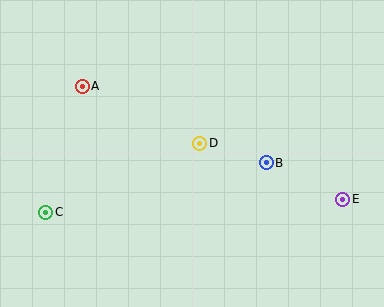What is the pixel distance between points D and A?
The distance between D and A is 131 pixels.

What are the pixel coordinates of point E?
Point E is at (343, 199).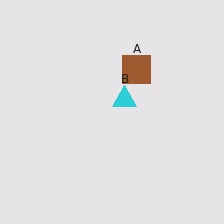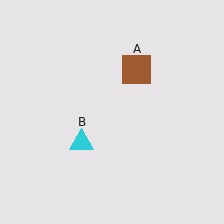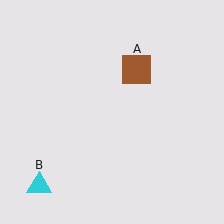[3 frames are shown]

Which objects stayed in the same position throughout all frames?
Brown square (object A) remained stationary.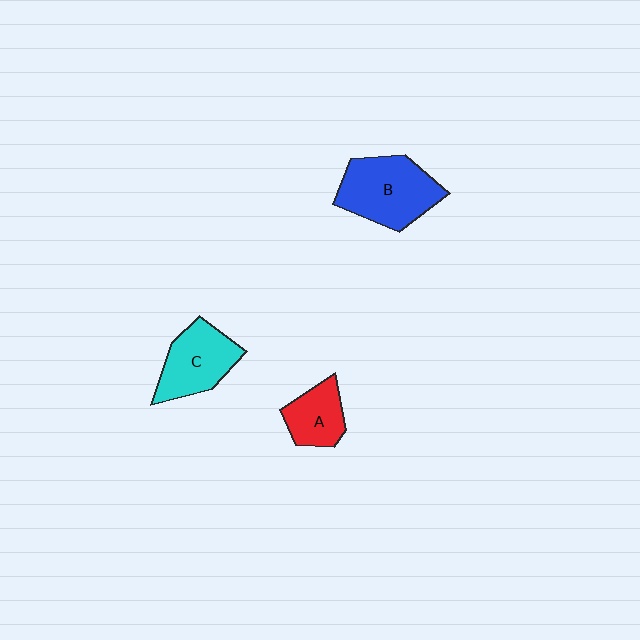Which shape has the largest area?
Shape B (blue).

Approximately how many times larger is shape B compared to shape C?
Approximately 1.3 times.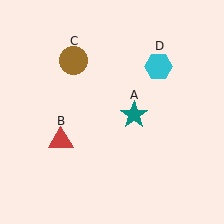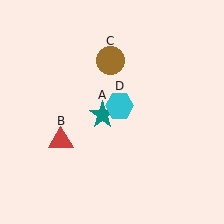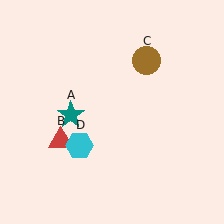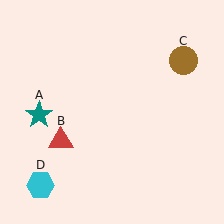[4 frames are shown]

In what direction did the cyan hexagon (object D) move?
The cyan hexagon (object D) moved down and to the left.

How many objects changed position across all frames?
3 objects changed position: teal star (object A), brown circle (object C), cyan hexagon (object D).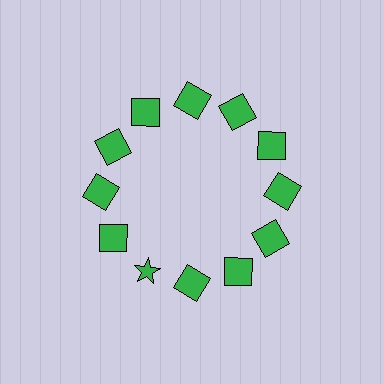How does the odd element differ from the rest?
It has a different shape: star instead of square.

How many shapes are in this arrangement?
There are 12 shapes arranged in a ring pattern.